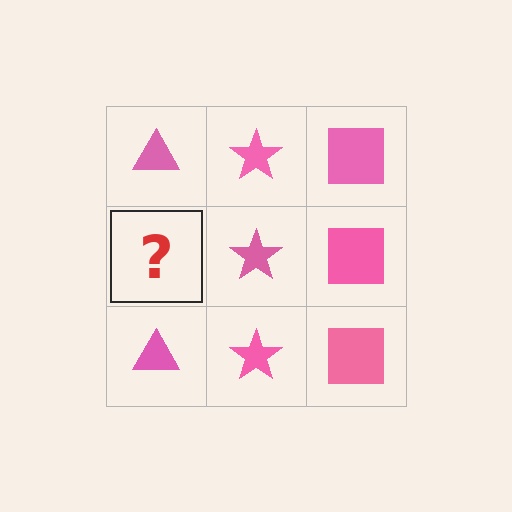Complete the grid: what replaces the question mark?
The question mark should be replaced with a pink triangle.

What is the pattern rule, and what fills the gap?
The rule is that each column has a consistent shape. The gap should be filled with a pink triangle.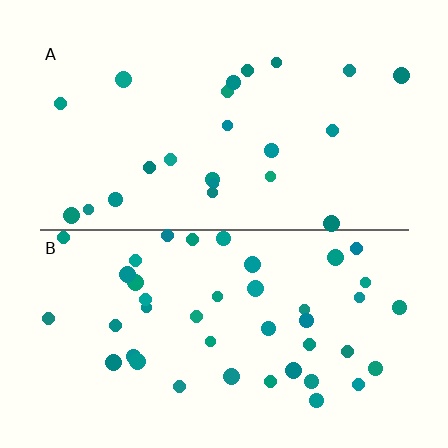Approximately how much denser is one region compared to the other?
Approximately 1.9× — region B over region A.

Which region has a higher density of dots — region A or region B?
B (the bottom).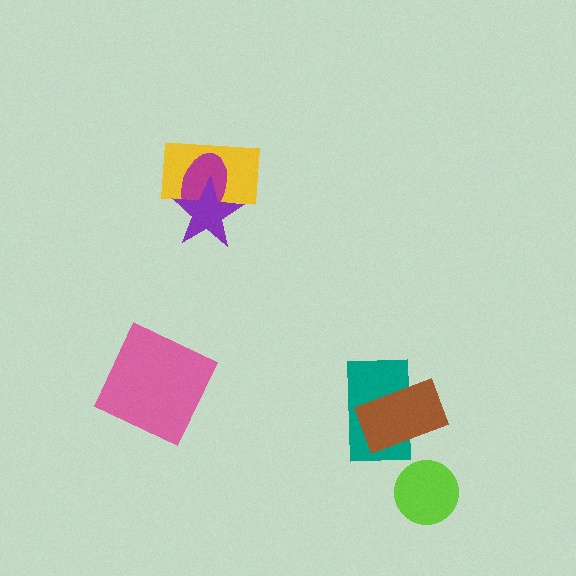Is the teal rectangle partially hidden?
Yes, it is partially covered by another shape.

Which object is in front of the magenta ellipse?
The purple star is in front of the magenta ellipse.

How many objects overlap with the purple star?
2 objects overlap with the purple star.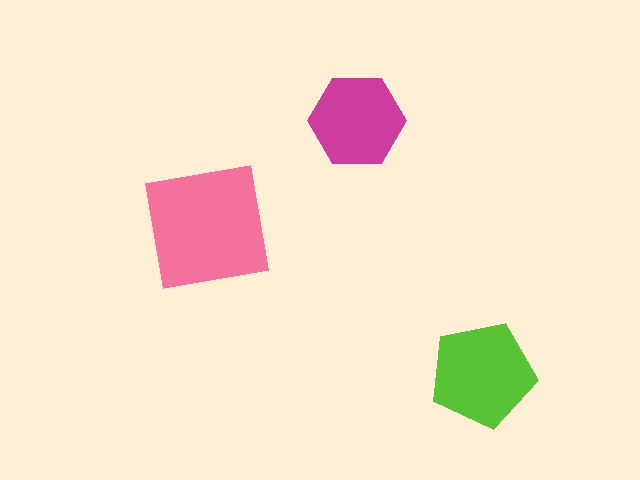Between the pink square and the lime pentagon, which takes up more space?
The pink square.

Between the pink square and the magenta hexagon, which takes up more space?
The pink square.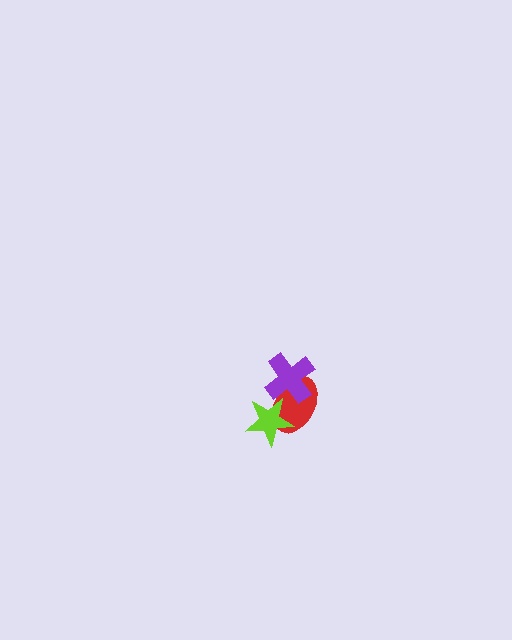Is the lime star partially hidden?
No, no other shape covers it.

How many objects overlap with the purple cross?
1 object overlaps with the purple cross.